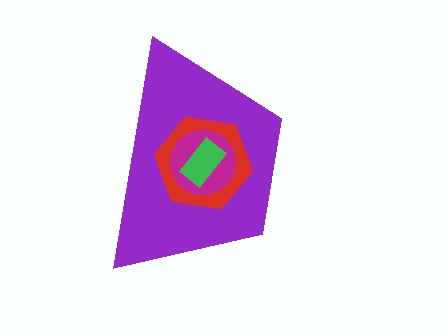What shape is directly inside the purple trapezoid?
The red hexagon.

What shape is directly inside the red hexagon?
The magenta circle.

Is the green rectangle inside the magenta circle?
Yes.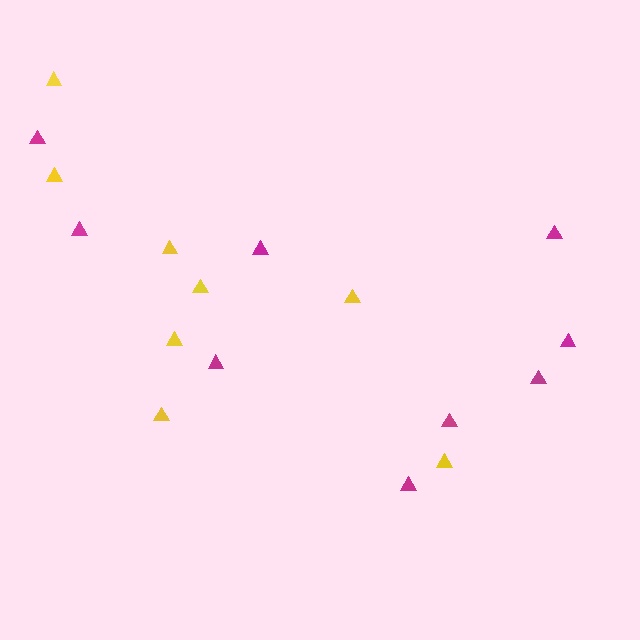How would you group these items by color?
There are 2 groups: one group of yellow triangles (8) and one group of magenta triangles (9).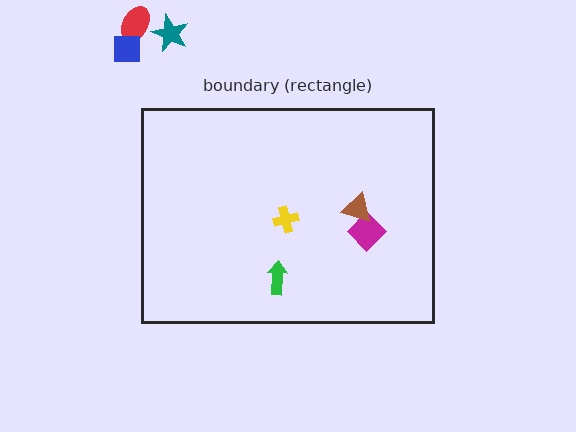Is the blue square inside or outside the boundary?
Outside.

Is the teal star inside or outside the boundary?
Outside.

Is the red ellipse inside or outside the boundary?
Outside.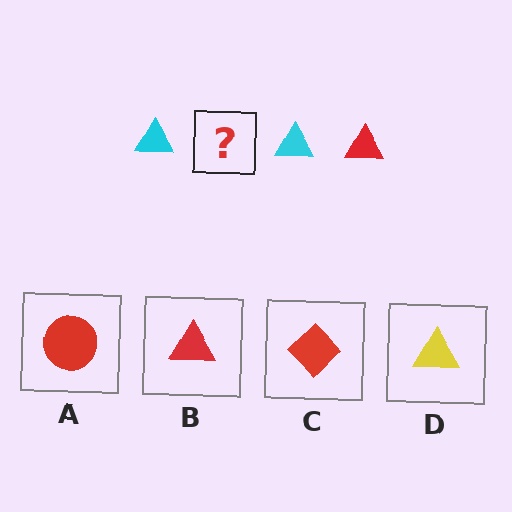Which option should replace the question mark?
Option B.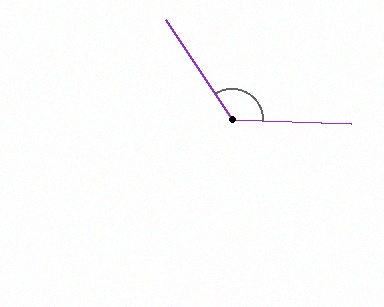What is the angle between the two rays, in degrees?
Approximately 126 degrees.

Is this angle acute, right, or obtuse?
It is obtuse.